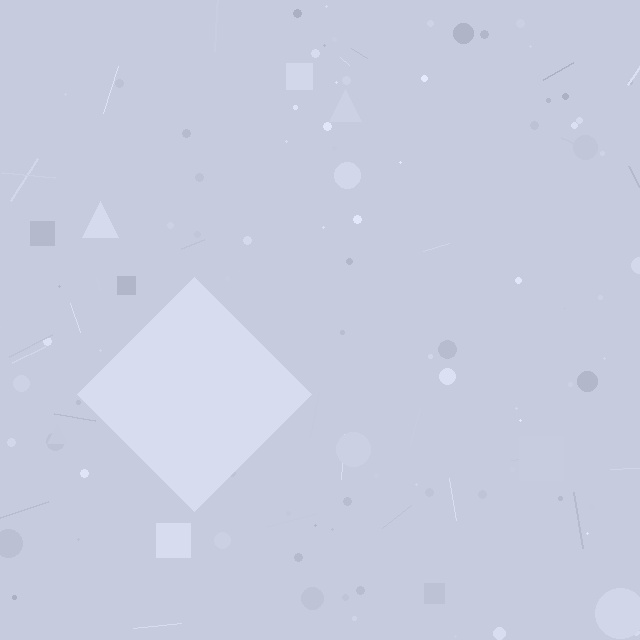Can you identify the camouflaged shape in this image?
The camouflaged shape is a diamond.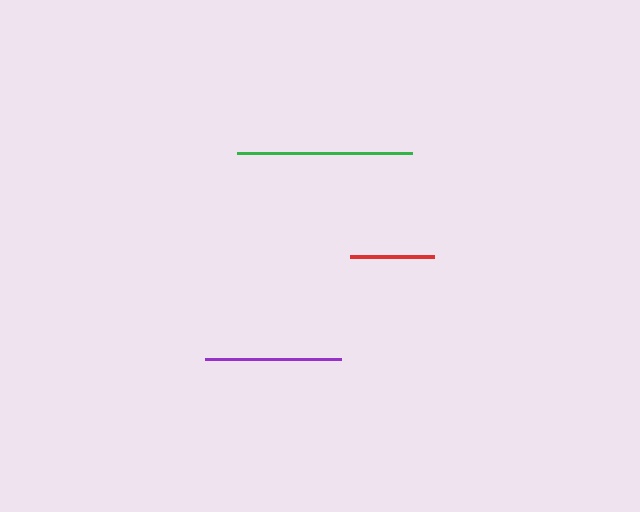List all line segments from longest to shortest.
From longest to shortest: green, purple, red.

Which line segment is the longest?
The green line is the longest at approximately 175 pixels.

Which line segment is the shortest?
The red line is the shortest at approximately 85 pixels.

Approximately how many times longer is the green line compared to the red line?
The green line is approximately 2.1 times the length of the red line.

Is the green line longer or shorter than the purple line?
The green line is longer than the purple line.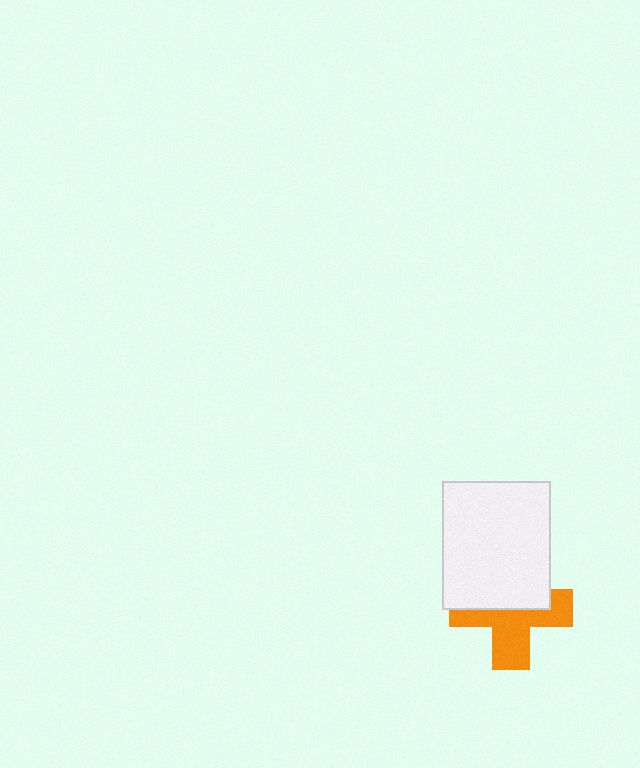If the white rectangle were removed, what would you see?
You would see the complete orange cross.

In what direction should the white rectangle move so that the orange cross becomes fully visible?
The white rectangle should move up. That is the shortest direction to clear the overlap and leave the orange cross fully visible.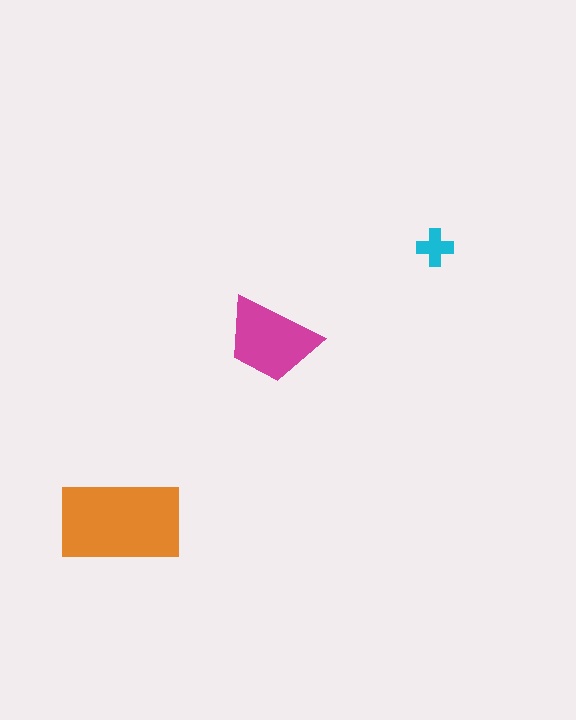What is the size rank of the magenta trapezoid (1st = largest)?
2nd.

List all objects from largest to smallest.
The orange rectangle, the magenta trapezoid, the cyan cross.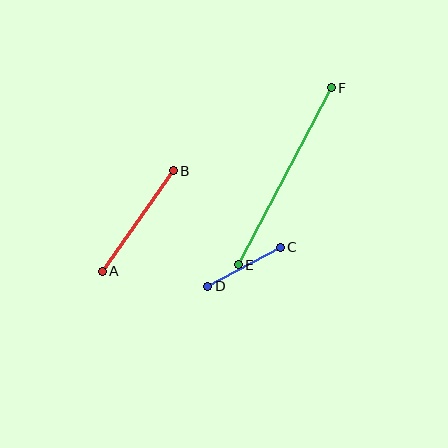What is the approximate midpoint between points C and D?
The midpoint is at approximately (244, 267) pixels.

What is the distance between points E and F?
The distance is approximately 200 pixels.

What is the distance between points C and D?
The distance is approximately 82 pixels.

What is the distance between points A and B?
The distance is approximately 123 pixels.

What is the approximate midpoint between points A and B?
The midpoint is at approximately (138, 221) pixels.